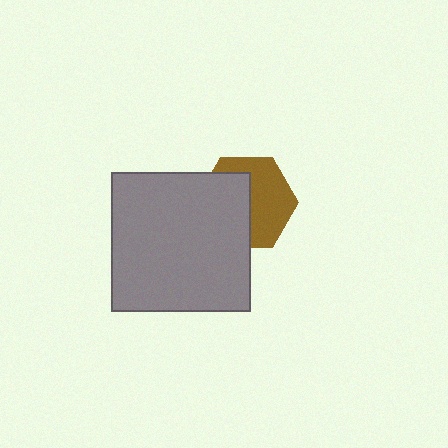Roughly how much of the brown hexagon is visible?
About half of it is visible (roughly 51%).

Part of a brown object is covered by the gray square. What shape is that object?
It is a hexagon.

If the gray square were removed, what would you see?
You would see the complete brown hexagon.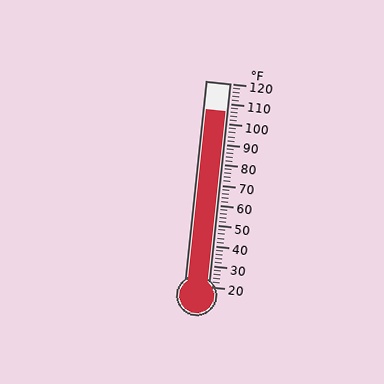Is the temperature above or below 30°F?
The temperature is above 30°F.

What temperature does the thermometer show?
The thermometer shows approximately 106°F.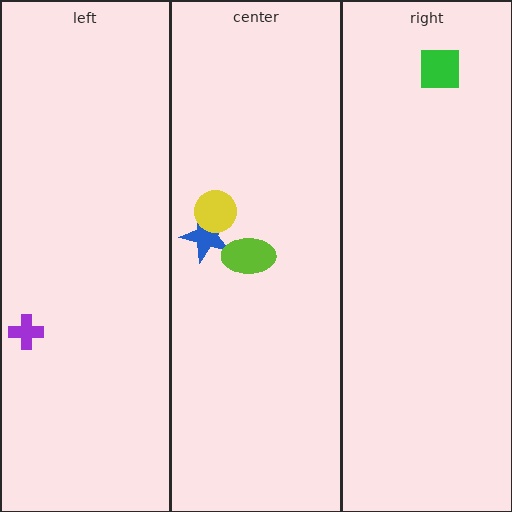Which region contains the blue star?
The center region.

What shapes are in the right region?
The green square.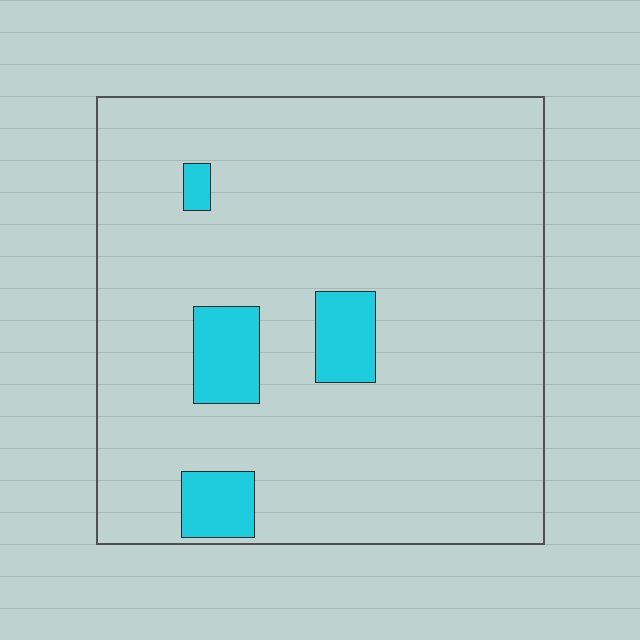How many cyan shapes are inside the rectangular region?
4.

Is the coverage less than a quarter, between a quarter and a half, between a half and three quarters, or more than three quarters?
Less than a quarter.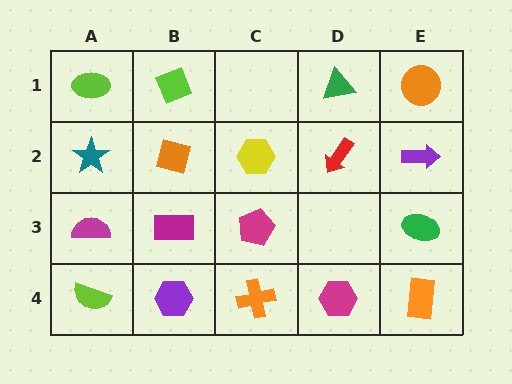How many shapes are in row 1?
4 shapes.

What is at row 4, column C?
An orange cross.